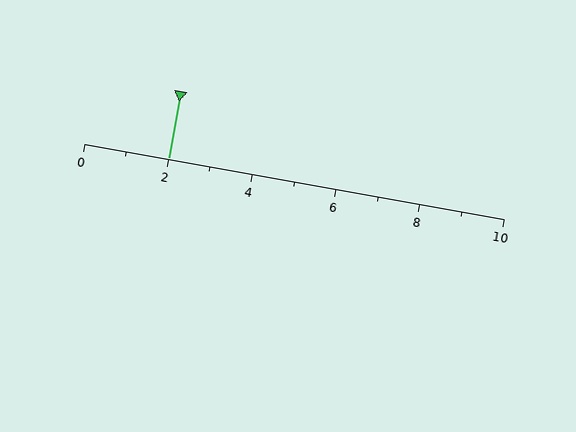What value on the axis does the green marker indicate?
The marker indicates approximately 2.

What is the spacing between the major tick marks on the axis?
The major ticks are spaced 2 apart.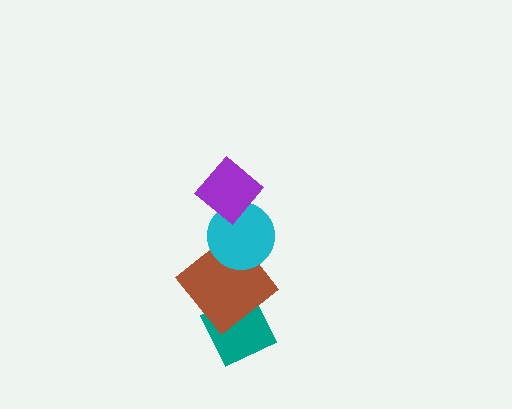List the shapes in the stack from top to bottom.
From top to bottom: the purple diamond, the cyan circle, the brown diamond, the teal diamond.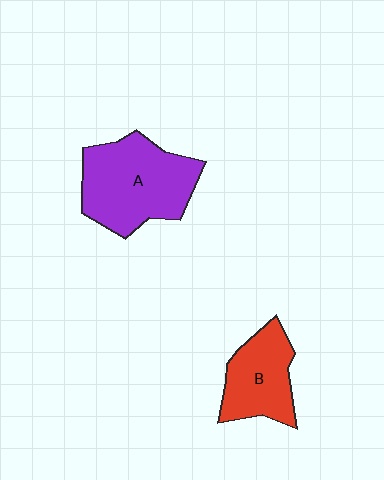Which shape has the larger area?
Shape A (purple).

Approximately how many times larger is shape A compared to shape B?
Approximately 1.5 times.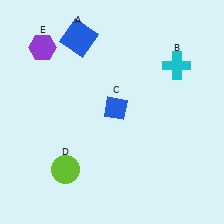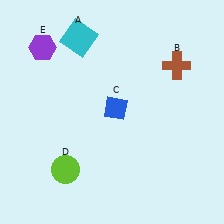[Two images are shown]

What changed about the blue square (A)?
In Image 1, A is blue. In Image 2, it changed to cyan.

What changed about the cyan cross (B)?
In Image 1, B is cyan. In Image 2, it changed to brown.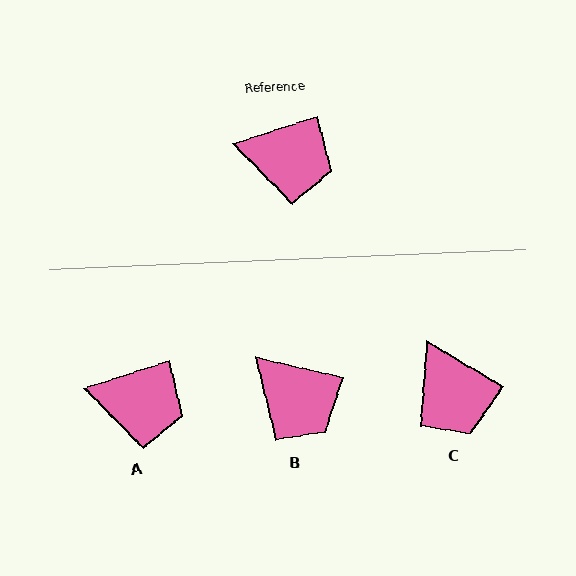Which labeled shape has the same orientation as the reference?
A.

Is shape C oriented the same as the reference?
No, it is off by about 49 degrees.